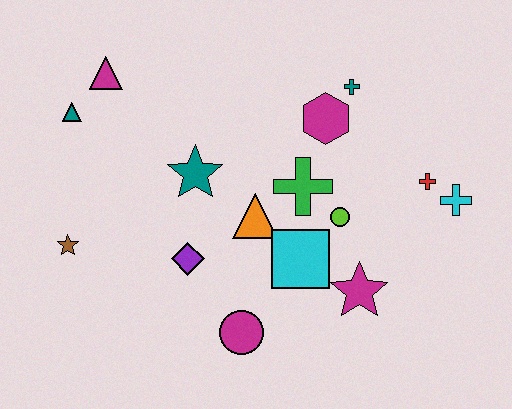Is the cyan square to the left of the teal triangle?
No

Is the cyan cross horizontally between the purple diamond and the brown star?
No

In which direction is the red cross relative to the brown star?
The red cross is to the right of the brown star.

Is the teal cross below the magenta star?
No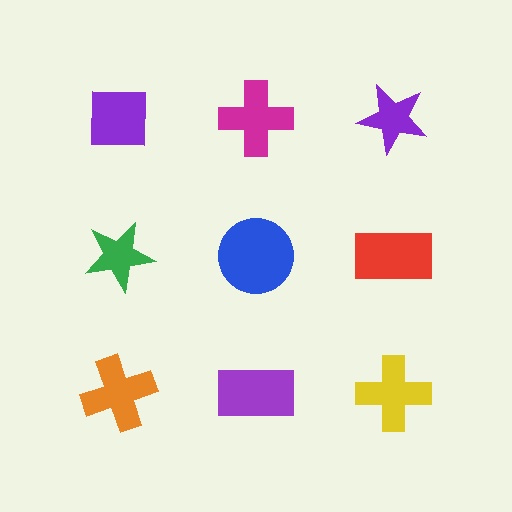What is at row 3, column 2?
A purple rectangle.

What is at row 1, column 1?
A purple square.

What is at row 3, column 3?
A yellow cross.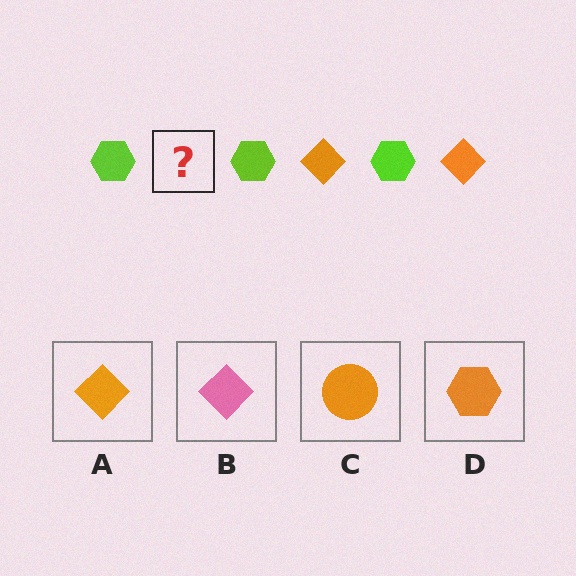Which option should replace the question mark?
Option A.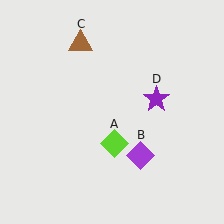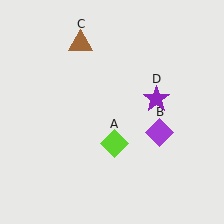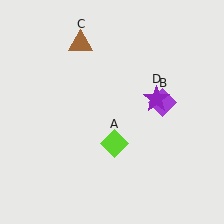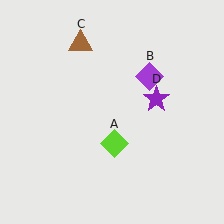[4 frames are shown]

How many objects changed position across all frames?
1 object changed position: purple diamond (object B).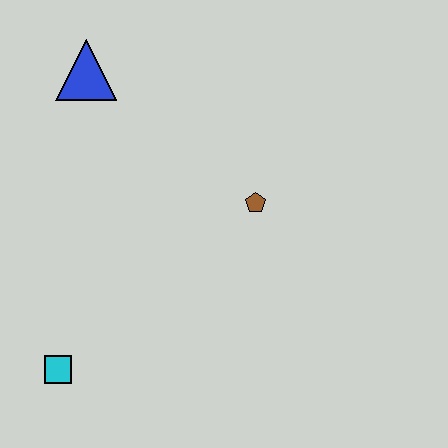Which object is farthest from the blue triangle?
The cyan square is farthest from the blue triangle.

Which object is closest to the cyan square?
The brown pentagon is closest to the cyan square.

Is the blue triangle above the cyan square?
Yes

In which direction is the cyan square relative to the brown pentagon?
The cyan square is to the left of the brown pentagon.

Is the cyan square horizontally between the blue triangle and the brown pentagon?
No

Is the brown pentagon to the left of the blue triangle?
No